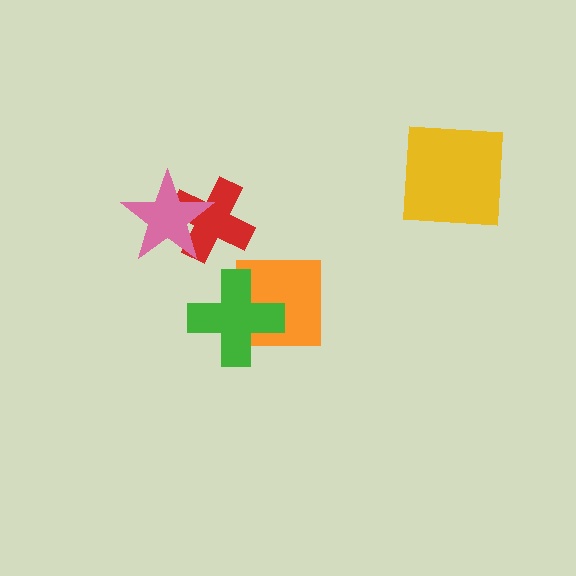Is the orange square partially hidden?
Yes, it is partially covered by another shape.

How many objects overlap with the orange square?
1 object overlaps with the orange square.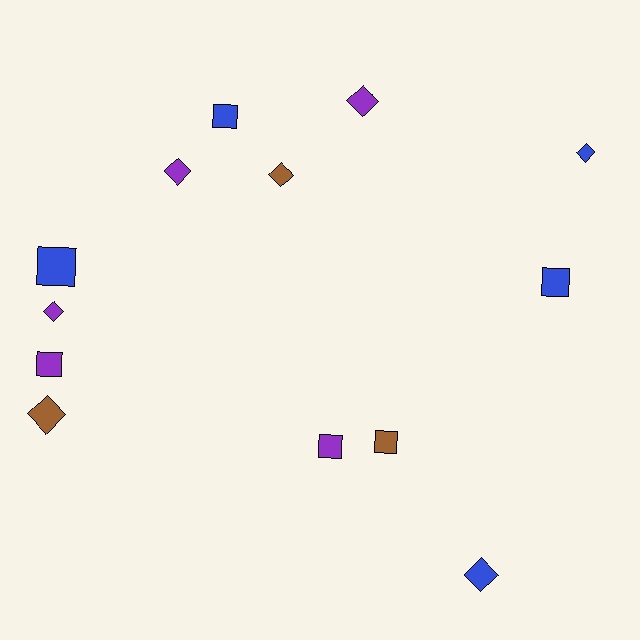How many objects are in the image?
There are 13 objects.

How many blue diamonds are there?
There are 2 blue diamonds.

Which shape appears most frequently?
Diamond, with 7 objects.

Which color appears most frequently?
Blue, with 5 objects.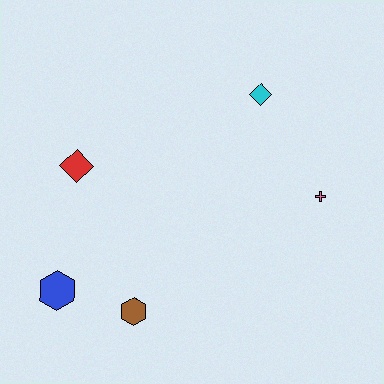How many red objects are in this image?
There is 1 red object.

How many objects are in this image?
There are 5 objects.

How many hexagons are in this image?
There are 2 hexagons.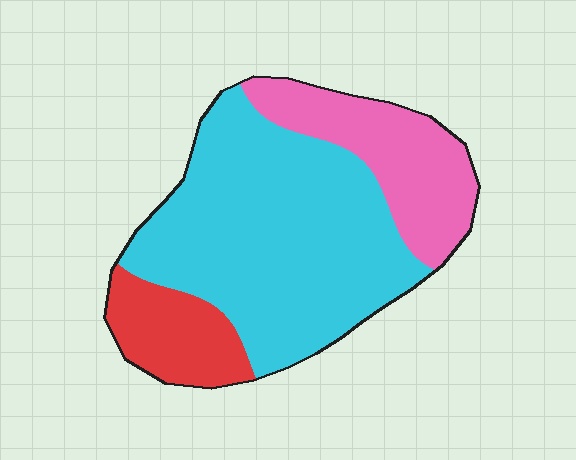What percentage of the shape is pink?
Pink covers about 25% of the shape.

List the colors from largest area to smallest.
From largest to smallest: cyan, pink, red.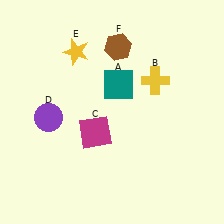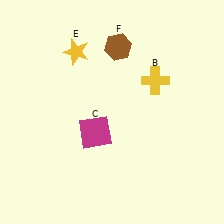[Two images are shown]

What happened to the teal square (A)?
The teal square (A) was removed in Image 2. It was in the top-right area of Image 1.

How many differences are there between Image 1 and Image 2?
There are 2 differences between the two images.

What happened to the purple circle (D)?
The purple circle (D) was removed in Image 2. It was in the bottom-left area of Image 1.